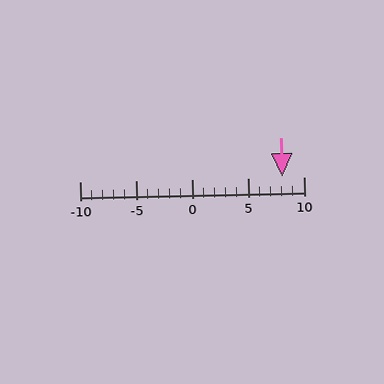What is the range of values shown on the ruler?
The ruler shows values from -10 to 10.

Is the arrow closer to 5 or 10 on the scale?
The arrow is closer to 10.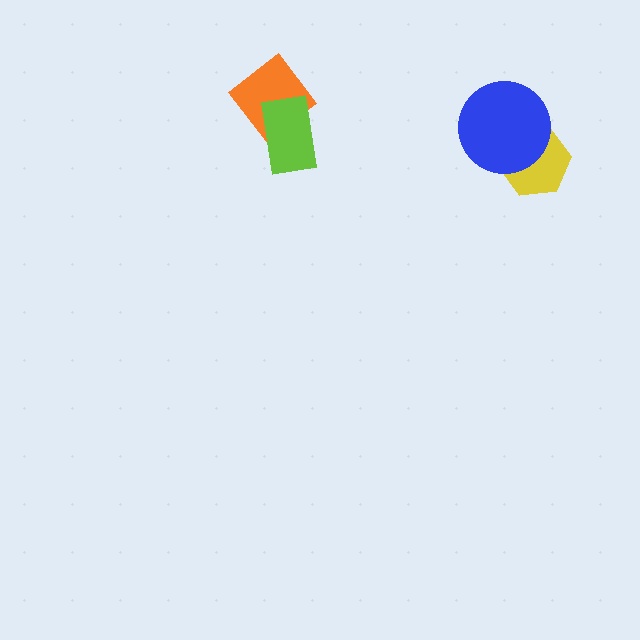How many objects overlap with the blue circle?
1 object overlaps with the blue circle.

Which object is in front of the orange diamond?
The lime rectangle is in front of the orange diamond.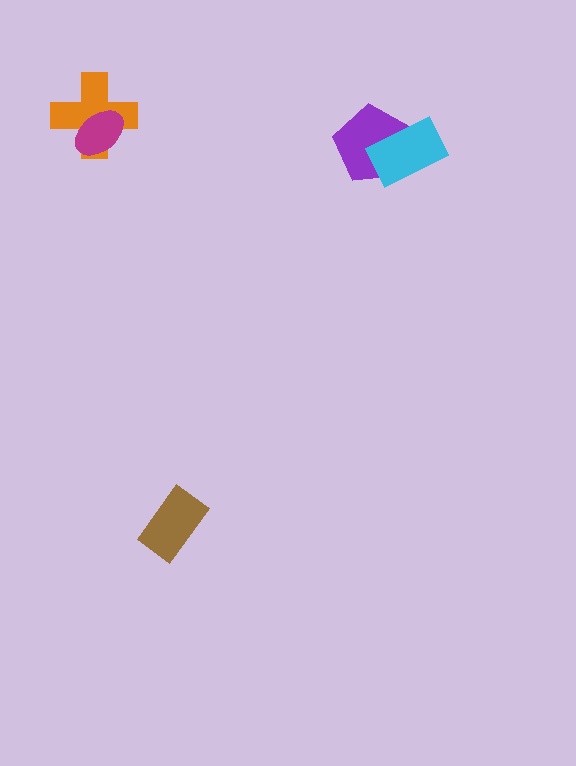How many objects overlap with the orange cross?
1 object overlaps with the orange cross.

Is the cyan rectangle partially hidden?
No, no other shape covers it.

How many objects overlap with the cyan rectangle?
1 object overlaps with the cyan rectangle.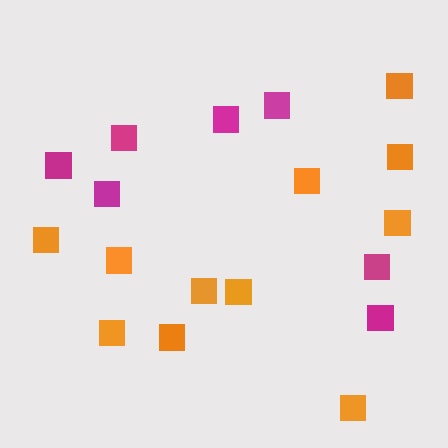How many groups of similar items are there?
There are 2 groups: one group of orange squares (11) and one group of magenta squares (7).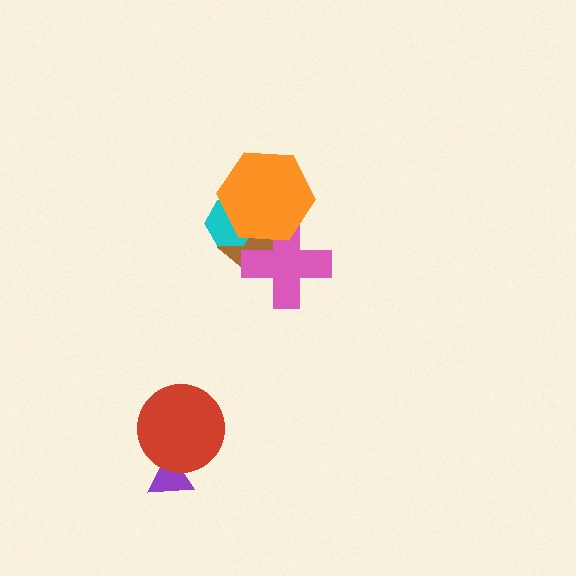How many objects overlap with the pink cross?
2 objects overlap with the pink cross.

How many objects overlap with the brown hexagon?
3 objects overlap with the brown hexagon.